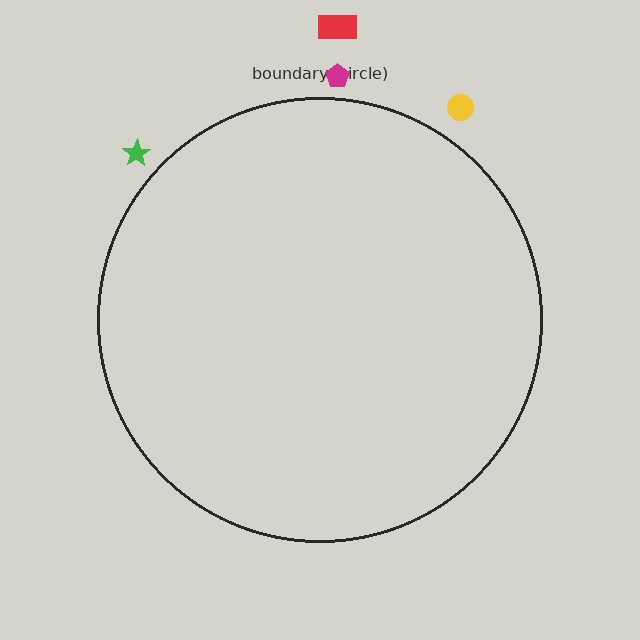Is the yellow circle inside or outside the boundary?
Outside.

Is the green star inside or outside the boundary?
Outside.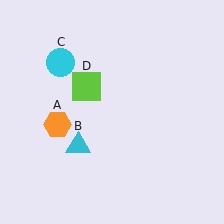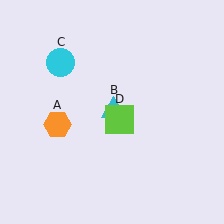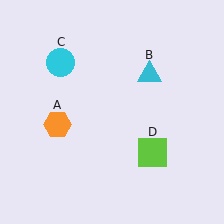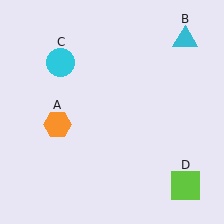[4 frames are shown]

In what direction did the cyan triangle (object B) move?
The cyan triangle (object B) moved up and to the right.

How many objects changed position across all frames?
2 objects changed position: cyan triangle (object B), lime square (object D).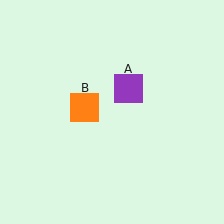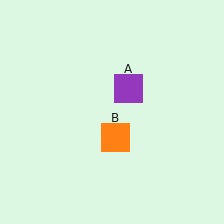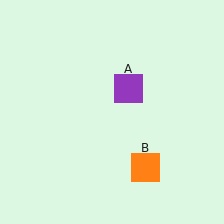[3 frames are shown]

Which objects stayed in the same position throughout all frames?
Purple square (object A) remained stationary.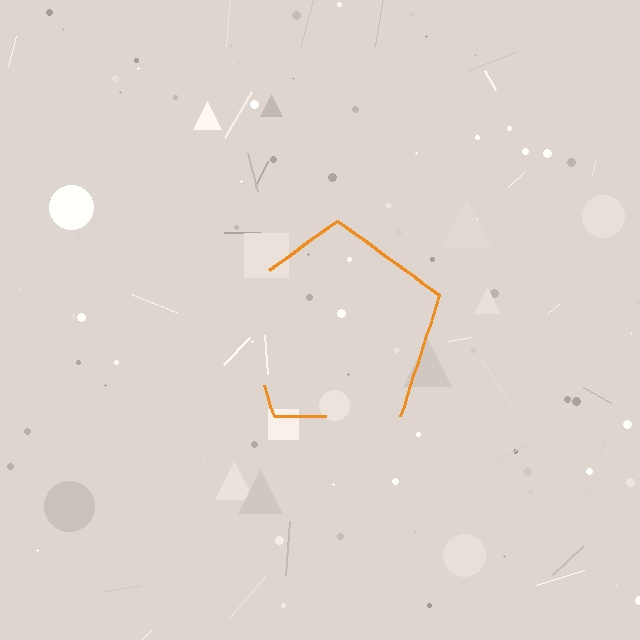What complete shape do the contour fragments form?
The contour fragments form a pentagon.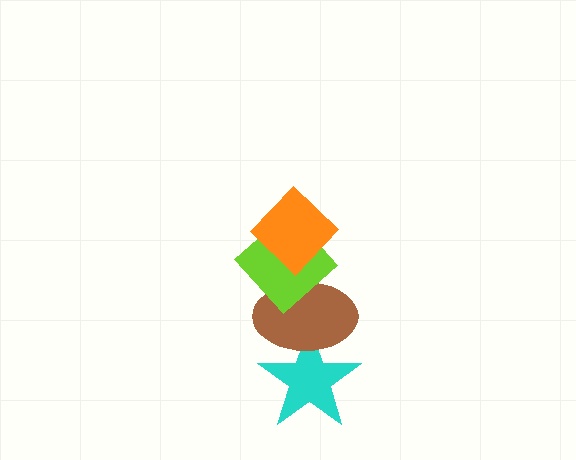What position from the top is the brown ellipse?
The brown ellipse is 3rd from the top.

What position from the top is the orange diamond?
The orange diamond is 1st from the top.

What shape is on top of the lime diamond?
The orange diamond is on top of the lime diamond.